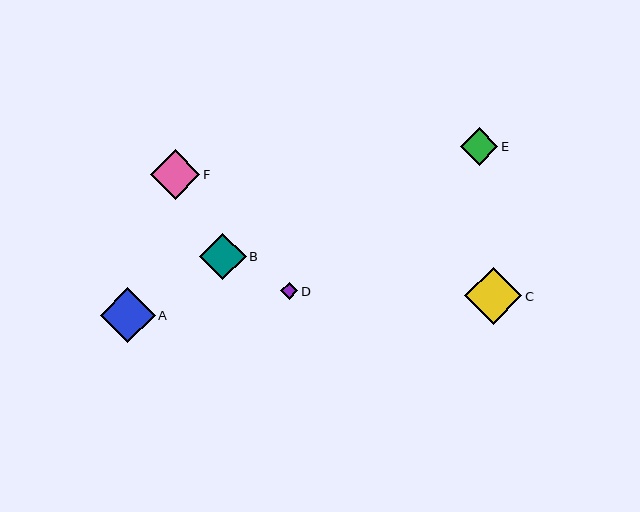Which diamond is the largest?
Diamond C is the largest with a size of approximately 57 pixels.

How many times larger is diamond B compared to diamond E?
Diamond B is approximately 1.2 times the size of diamond E.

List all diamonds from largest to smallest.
From largest to smallest: C, A, F, B, E, D.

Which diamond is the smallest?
Diamond D is the smallest with a size of approximately 17 pixels.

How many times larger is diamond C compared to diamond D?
Diamond C is approximately 3.3 times the size of diamond D.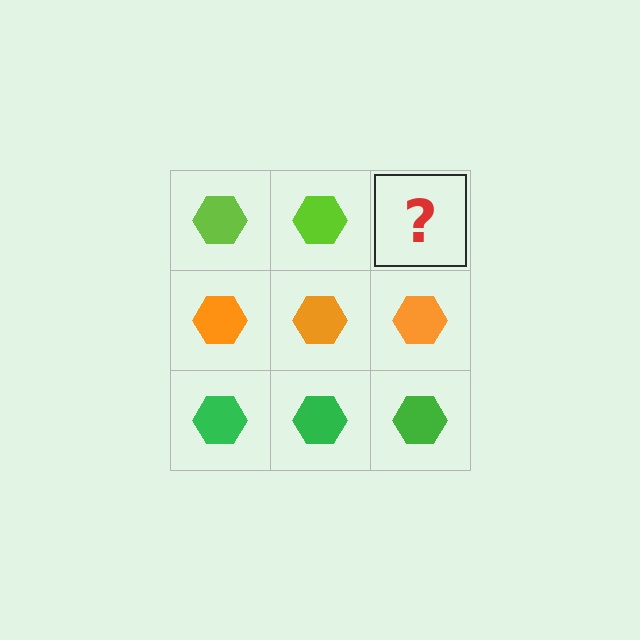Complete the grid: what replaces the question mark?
The question mark should be replaced with a lime hexagon.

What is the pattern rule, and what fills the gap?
The rule is that each row has a consistent color. The gap should be filled with a lime hexagon.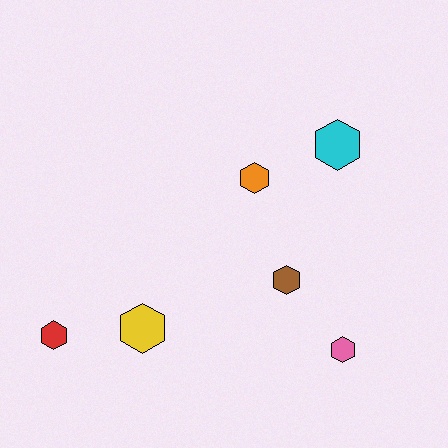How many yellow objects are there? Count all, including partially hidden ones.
There is 1 yellow object.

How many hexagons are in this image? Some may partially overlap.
There are 6 hexagons.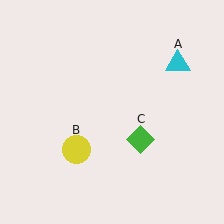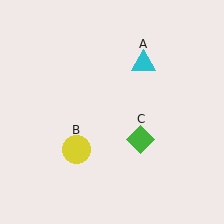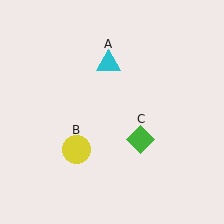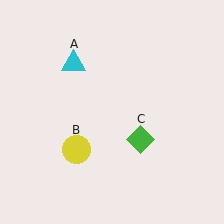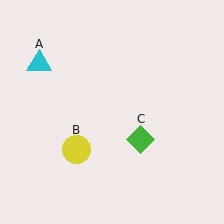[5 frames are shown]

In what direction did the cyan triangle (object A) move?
The cyan triangle (object A) moved left.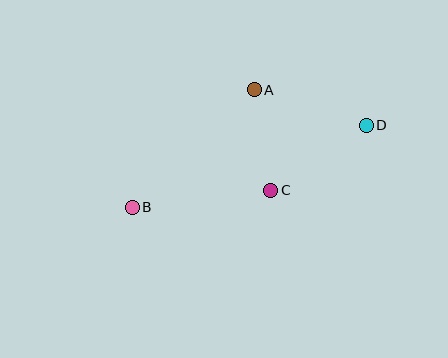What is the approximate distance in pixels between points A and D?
The distance between A and D is approximately 117 pixels.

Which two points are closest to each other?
Points A and C are closest to each other.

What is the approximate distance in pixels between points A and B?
The distance between A and B is approximately 170 pixels.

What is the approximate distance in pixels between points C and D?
The distance between C and D is approximately 116 pixels.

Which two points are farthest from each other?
Points B and D are farthest from each other.